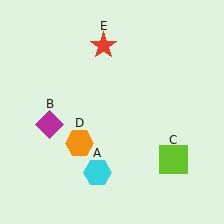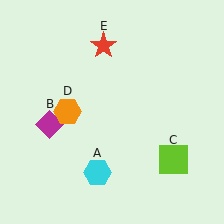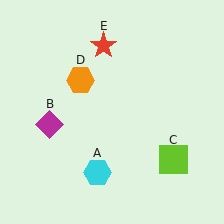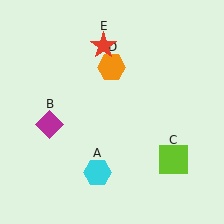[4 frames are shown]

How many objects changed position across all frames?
1 object changed position: orange hexagon (object D).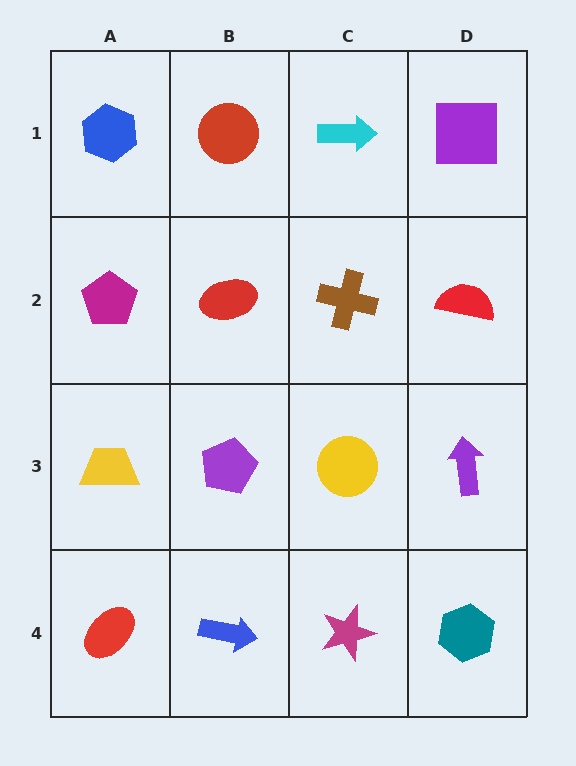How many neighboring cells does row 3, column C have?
4.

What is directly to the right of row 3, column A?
A purple pentagon.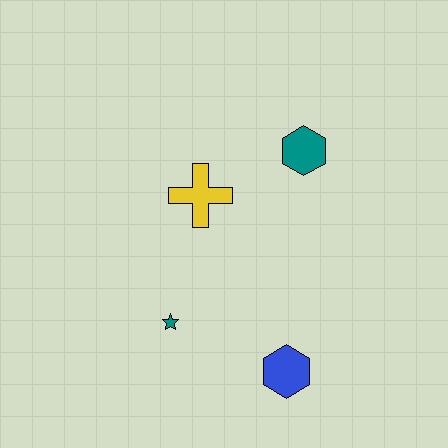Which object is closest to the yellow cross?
The teal hexagon is closest to the yellow cross.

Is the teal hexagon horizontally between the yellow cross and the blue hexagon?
No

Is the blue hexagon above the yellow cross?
No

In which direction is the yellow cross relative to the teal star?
The yellow cross is above the teal star.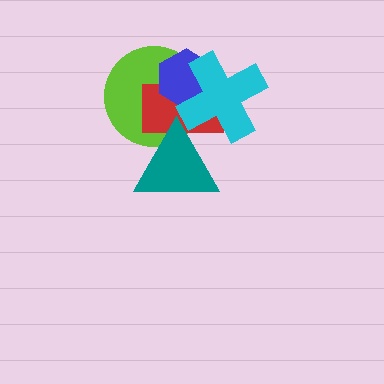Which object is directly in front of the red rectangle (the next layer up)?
The blue hexagon is directly in front of the red rectangle.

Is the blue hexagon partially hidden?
Yes, it is partially covered by another shape.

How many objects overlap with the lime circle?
4 objects overlap with the lime circle.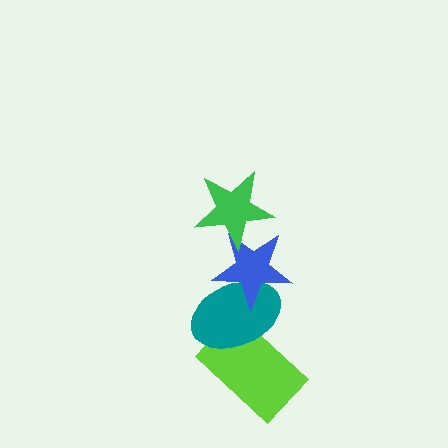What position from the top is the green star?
The green star is 1st from the top.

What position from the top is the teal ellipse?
The teal ellipse is 3rd from the top.